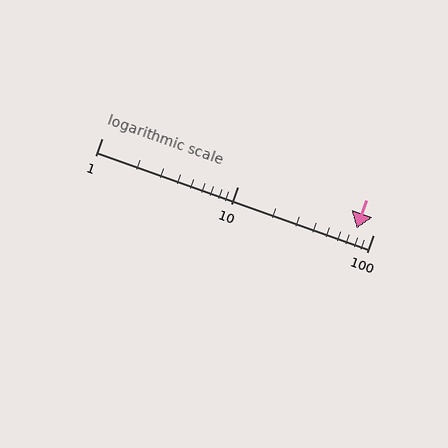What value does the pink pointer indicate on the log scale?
The pointer indicates approximately 76.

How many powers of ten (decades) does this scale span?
The scale spans 2 decades, from 1 to 100.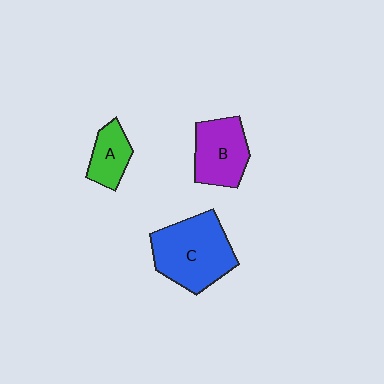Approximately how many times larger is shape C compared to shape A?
Approximately 2.3 times.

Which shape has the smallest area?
Shape A (green).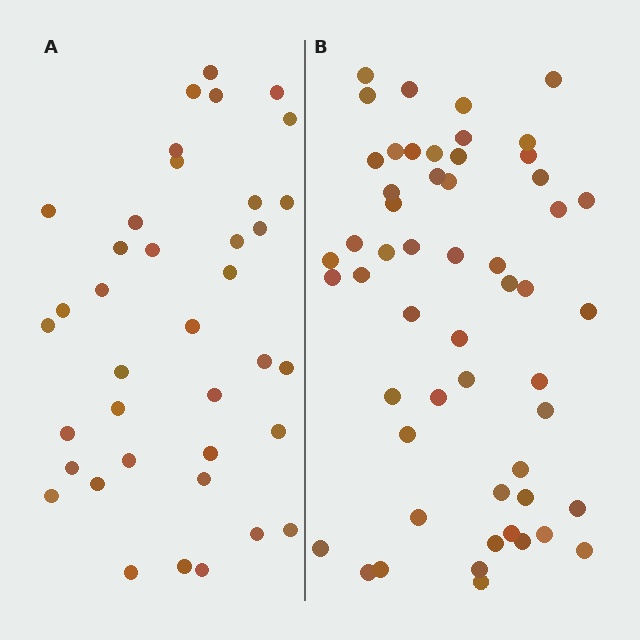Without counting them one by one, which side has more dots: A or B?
Region B (the right region) has more dots.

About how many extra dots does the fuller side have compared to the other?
Region B has approximately 15 more dots than region A.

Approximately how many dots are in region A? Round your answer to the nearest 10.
About 40 dots. (The exact count is 38, which rounds to 40.)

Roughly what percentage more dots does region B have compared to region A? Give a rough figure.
About 40% more.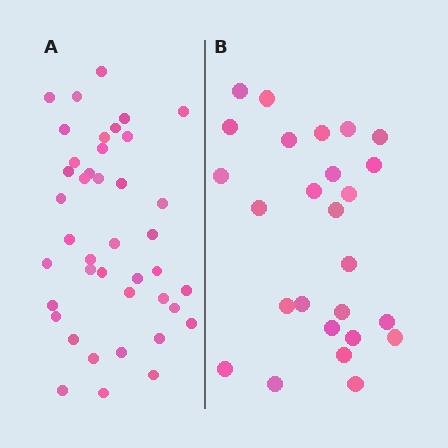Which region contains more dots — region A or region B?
Region A (the left region) has more dots.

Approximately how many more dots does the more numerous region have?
Region A has approximately 15 more dots than region B.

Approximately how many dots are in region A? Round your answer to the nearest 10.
About 40 dots. (The exact count is 41, which rounds to 40.)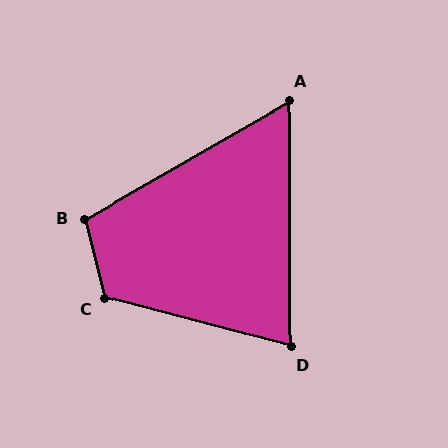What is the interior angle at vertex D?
Approximately 75 degrees (acute).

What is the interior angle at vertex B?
Approximately 105 degrees (obtuse).